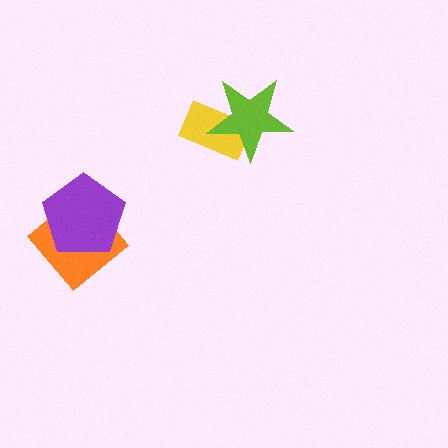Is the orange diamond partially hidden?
Yes, it is partially covered by another shape.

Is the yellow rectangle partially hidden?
Yes, it is partially covered by another shape.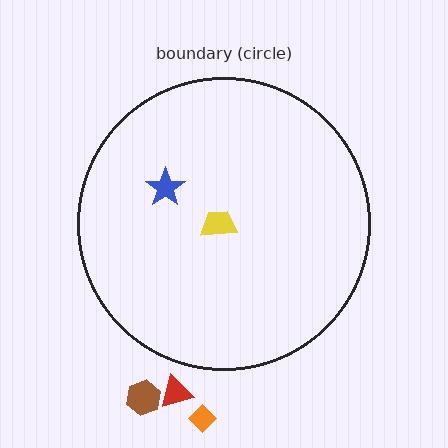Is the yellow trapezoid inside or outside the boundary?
Inside.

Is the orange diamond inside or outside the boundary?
Outside.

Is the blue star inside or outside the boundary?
Inside.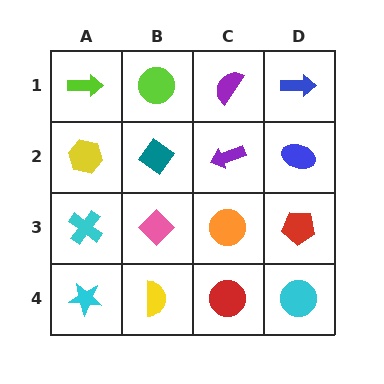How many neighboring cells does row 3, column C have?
4.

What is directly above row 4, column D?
A red pentagon.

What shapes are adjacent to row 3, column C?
A purple arrow (row 2, column C), a red circle (row 4, column C), a pink diamond (row 3, column B), a red pentagon (row 3, column D).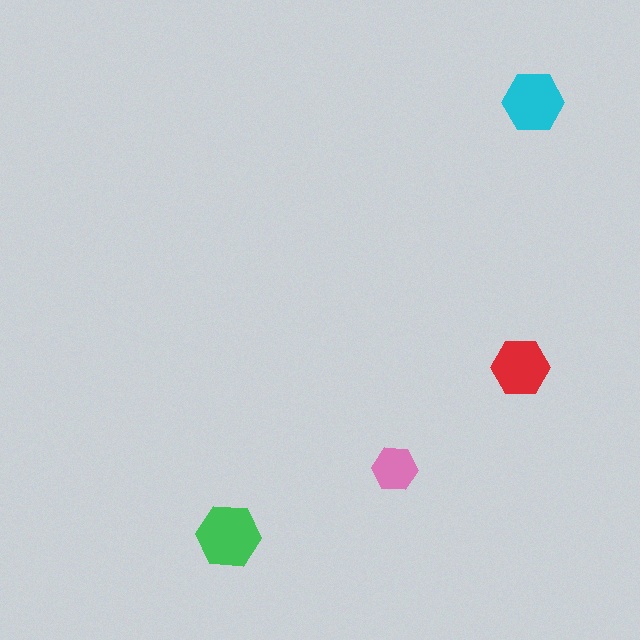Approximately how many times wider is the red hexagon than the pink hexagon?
About 1.5 times wider.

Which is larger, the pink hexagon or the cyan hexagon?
The cyan one.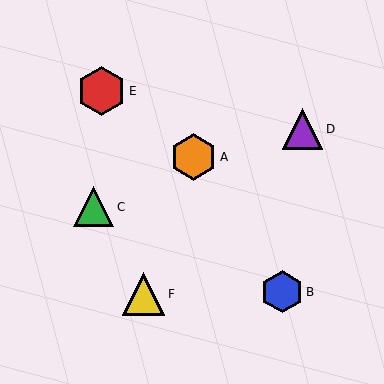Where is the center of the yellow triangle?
The center of the yellow triangle is at (143, 294).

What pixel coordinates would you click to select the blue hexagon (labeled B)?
Click at (282, 292) to select the blue hexagon B.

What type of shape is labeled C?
Shape C is a green triangle.